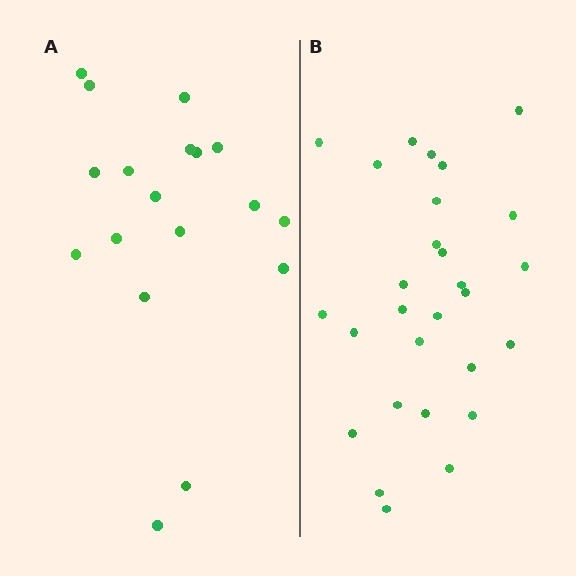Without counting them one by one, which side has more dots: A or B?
Region B (the right region) has more dots.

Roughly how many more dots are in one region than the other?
Region B has roughly 10 or so more dots than region A.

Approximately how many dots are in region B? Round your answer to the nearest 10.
About 30 dots. (The exact count is 28, which rounds to 30.)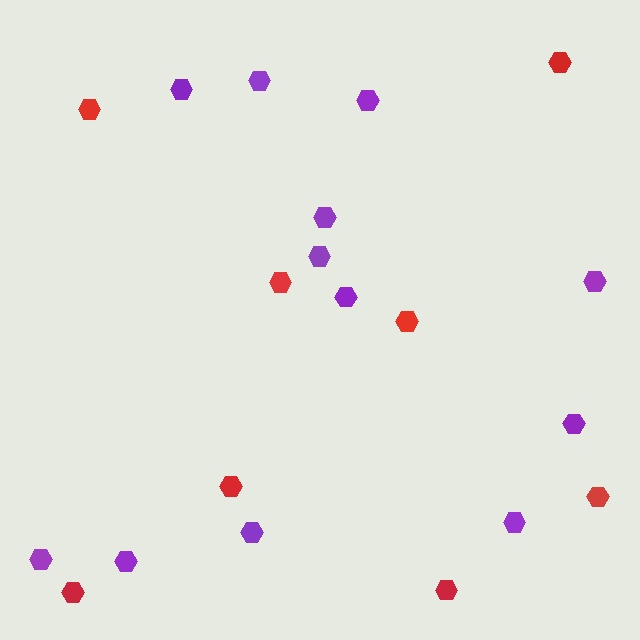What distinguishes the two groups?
There are 2 groups: one group of red hexagons (8) and one group of purple hexagons (12).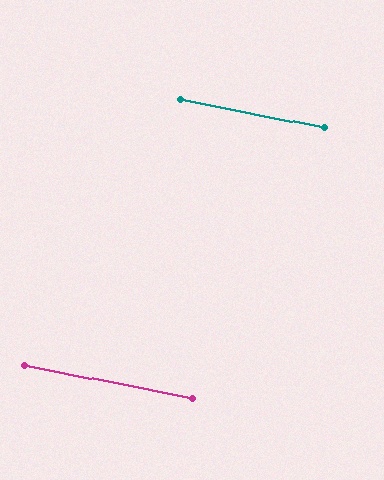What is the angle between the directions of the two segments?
Approximately 0 degrees.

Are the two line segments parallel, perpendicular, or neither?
Parallel — their directions differ by only 0.1°.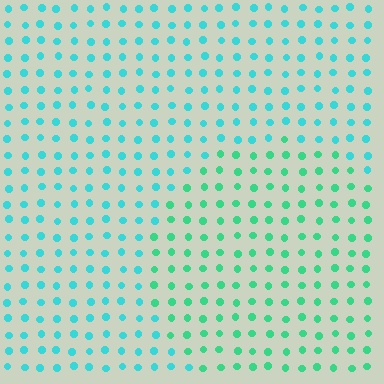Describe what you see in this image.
The image is filled with small cyan elements in a uniform arrangement. A circle-shaped region is visible where the elements are tinted to a slightly different hue, forming a subtle color boundary.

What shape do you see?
I see a circle.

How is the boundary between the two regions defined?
The boundary is defined purely by a slight shift in hue (about 31 degrees). Spacing, size, and orientation are identical on both sides.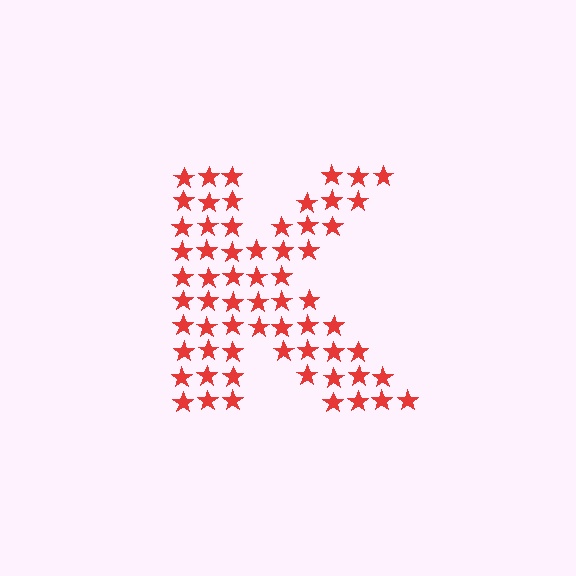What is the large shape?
The large shape is the letter K.